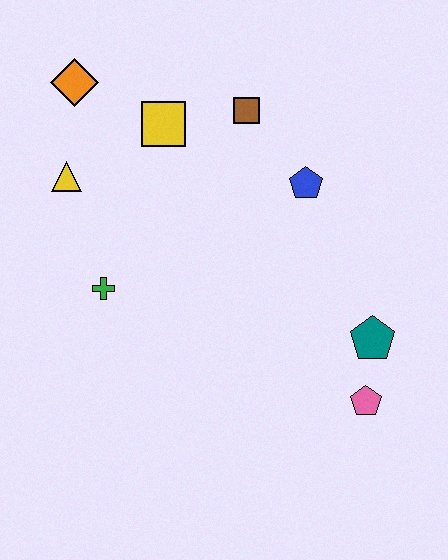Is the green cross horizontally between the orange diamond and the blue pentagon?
Yes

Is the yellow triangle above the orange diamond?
No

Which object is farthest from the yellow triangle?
The pink pentagon is farthest from the yellow triangle.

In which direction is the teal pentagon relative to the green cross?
The teal pentagon is to the right of the green cross.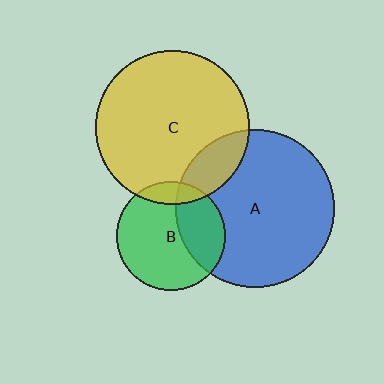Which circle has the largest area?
Circle A (blue).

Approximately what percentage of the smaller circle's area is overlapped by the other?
Approximately 10%.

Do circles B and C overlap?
Yes.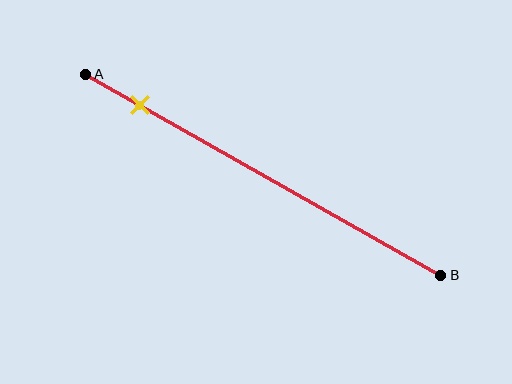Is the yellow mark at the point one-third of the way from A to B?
No, the mark is at about 15% from A, not at the 33% one-third point.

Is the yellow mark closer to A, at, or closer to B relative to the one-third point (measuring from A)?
The yellow mark is closer to point A than the one-third point of segment AB.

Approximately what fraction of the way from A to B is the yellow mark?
The yellow mark is approximately 15% of the way from A to B.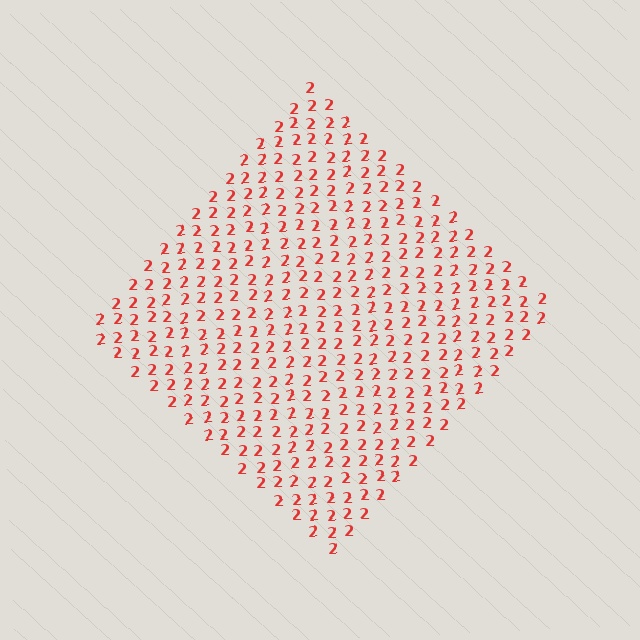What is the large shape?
The large shape is a diamond.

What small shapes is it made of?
It is made of small digit 2's.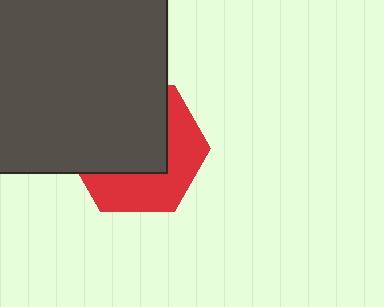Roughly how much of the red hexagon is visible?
A small part of it is visible (roughly 44%).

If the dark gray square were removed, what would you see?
You would see the complete red hexagon.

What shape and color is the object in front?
The object in front is a dark gray square.